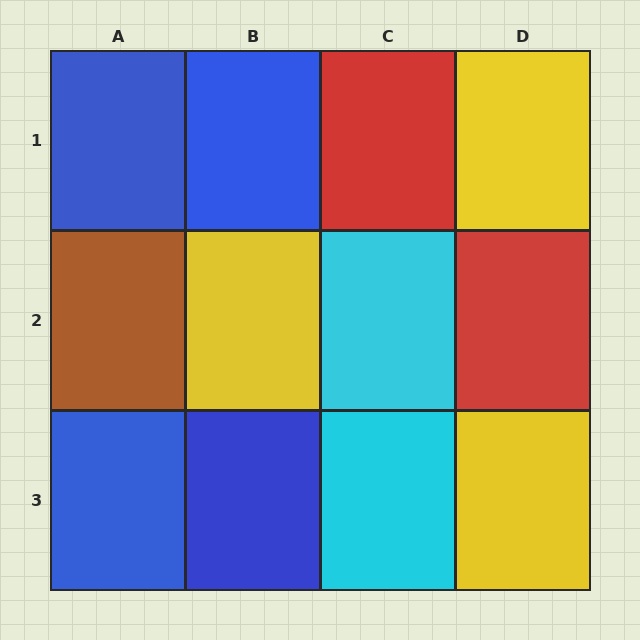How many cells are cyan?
2 cells are cyan.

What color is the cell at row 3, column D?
Yellow.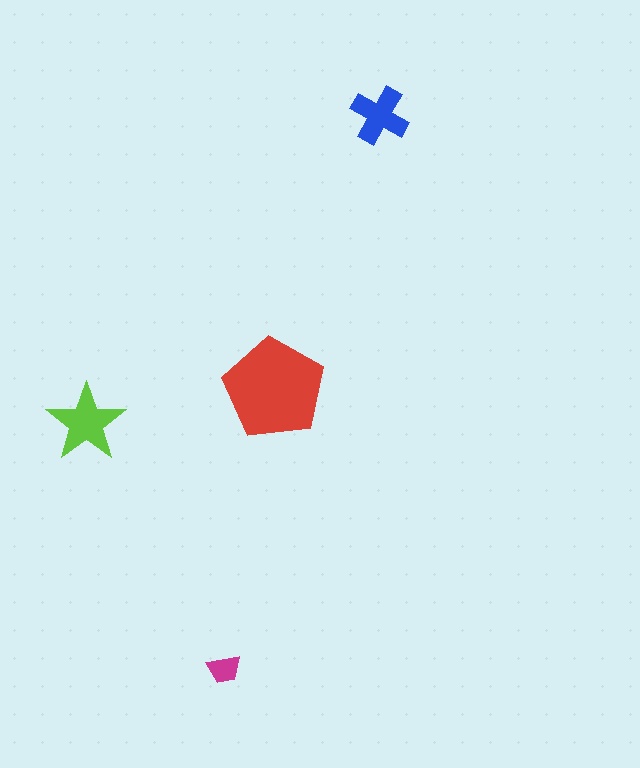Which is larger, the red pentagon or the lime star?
The red pentagon.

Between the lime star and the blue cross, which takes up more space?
The lime star.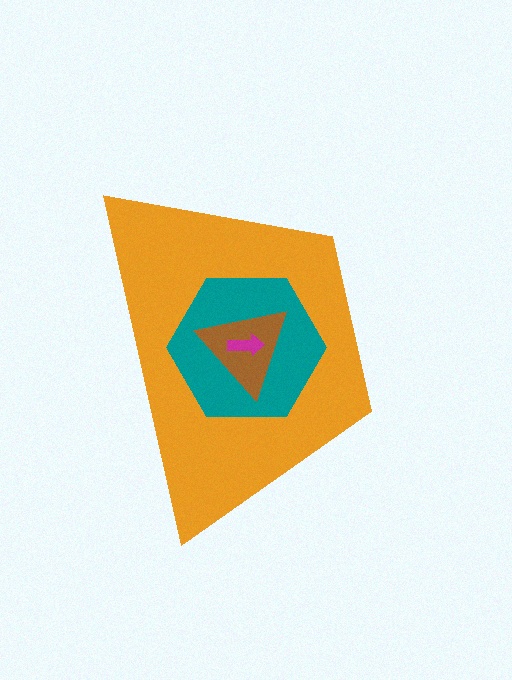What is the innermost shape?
The magenta arrow.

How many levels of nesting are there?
4.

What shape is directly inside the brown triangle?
The magenta arrow.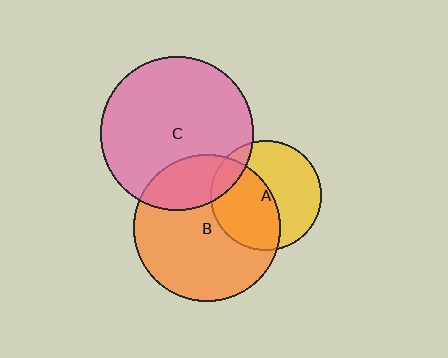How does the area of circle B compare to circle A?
Approximately 1.8 times.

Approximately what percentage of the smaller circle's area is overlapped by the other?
Approximately 10%.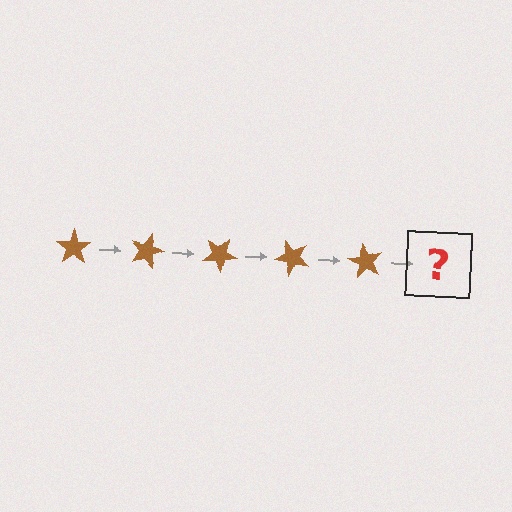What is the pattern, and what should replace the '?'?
The pattern is that the star rotates 15 degrees each step. The '?' should be a brown star rotated 75 degrees.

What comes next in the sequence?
The next element should be a brown star rotated 75 degrees.